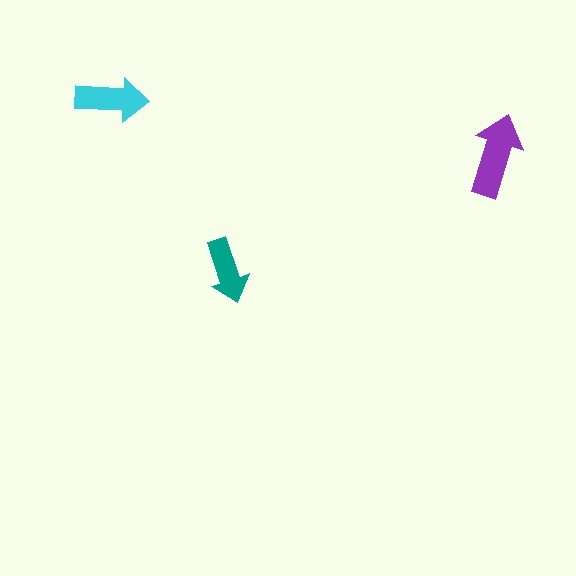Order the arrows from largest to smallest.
the purple one, the cyan one, the teal one.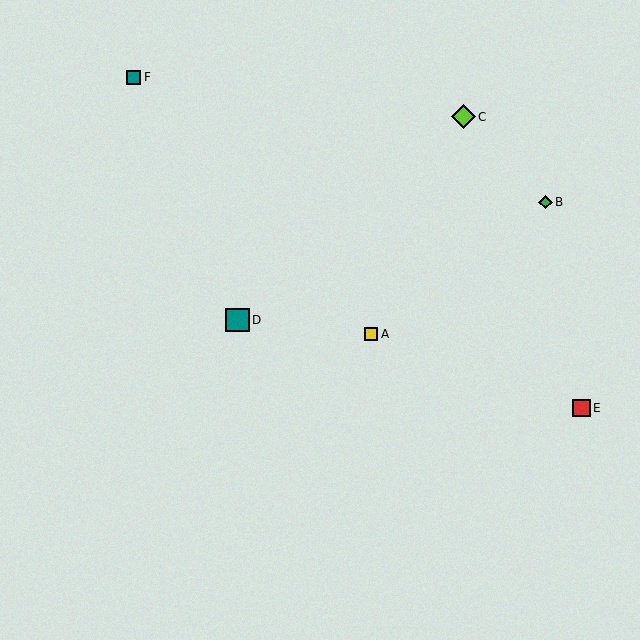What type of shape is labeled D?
Shape D is a teal square.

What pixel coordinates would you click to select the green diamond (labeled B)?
Click at (545, 202) to select the green diamond B.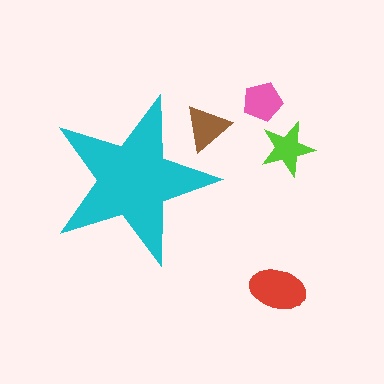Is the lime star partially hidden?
No, the lime star is fully visible.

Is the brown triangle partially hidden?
Yes, the brown triangle is partially hidden behind the cyan star.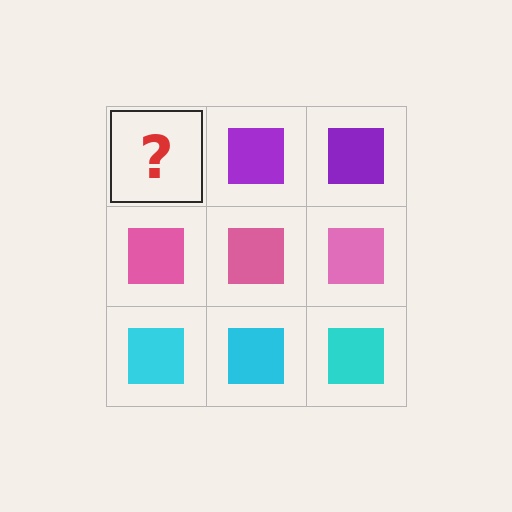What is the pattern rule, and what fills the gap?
The rule is that each row has a consistent color. The gap should be filled with a purple square.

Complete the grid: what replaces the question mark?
The question mark should be replaced with a purple square.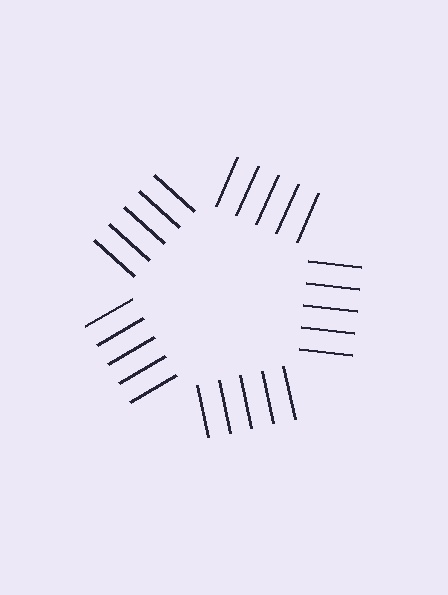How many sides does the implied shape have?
5 sides — the line-ends trace a pentagon.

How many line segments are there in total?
25 — 5 along each of the 5 edges.